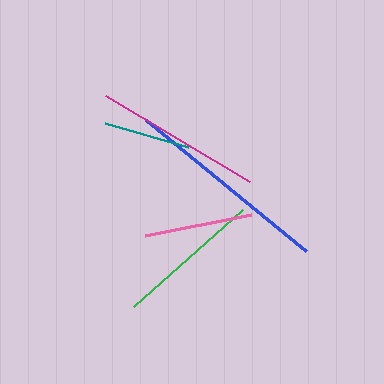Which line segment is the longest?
The blue line is the longest at approximately 207 pixels.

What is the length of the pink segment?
The pink segment is approximately 108 pixels long.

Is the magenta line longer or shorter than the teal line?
The magenta line is longer than the teal line.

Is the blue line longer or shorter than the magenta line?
The blue line is longer than the magenta line.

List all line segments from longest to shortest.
From longest to shortest: blue, magenta, green, pink, teal.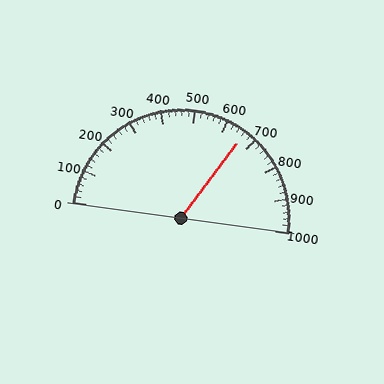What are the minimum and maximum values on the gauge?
The gauge ranges from 0 to 1000.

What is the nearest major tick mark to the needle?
The nearest major tick mark is 700.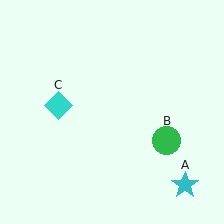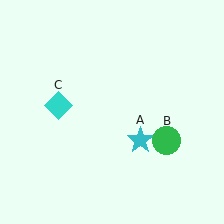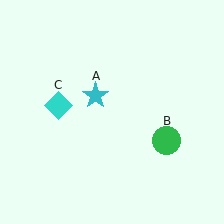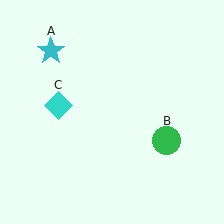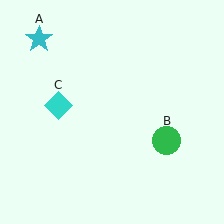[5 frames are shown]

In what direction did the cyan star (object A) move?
The cyan star (object A) moved up and to the left.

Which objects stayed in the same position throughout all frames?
Green circle (object B) and cyan diamond (object C) remained stationary.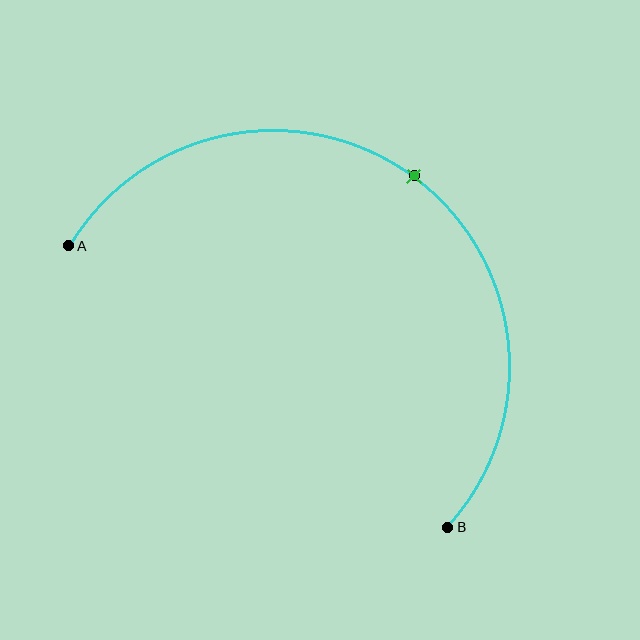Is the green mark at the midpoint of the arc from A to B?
Yes. The green mark lies on the arc at equal arc-length from both A and B — it is the arc midpoint.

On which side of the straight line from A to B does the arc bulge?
The arc bulges above and to the right of the straight line connecting A and B.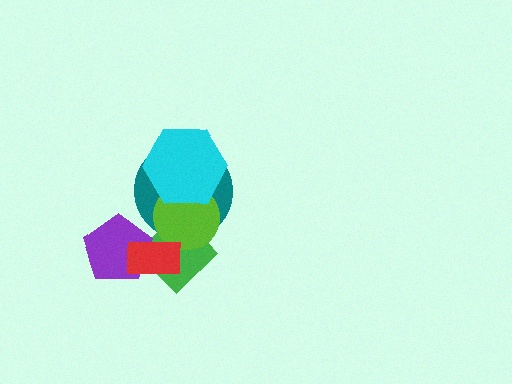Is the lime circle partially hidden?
Yes, it is partially covered by another shape.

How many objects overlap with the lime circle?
4 objects overlap with the lime circle.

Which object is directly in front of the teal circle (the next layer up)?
The green diamond is directly in front of the teal circle.